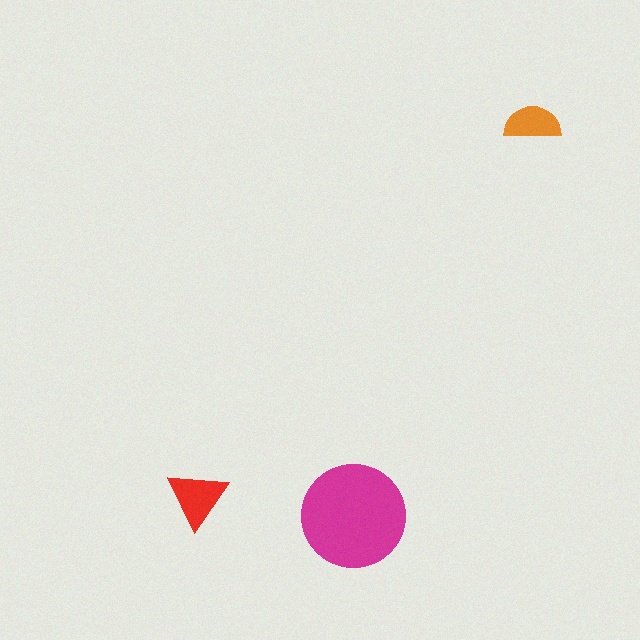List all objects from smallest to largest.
The orange semicircle, the red triangle, the magenta circle.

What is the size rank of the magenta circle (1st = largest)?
1st.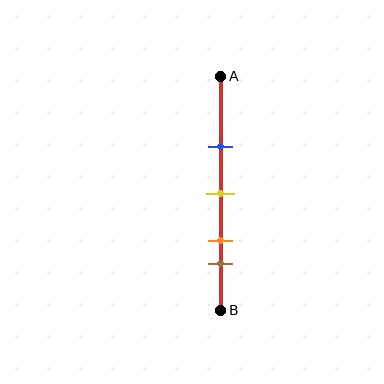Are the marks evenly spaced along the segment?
No, the marks are not evenly spaced.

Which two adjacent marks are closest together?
The orange and brown marks are the closest adjacent pair.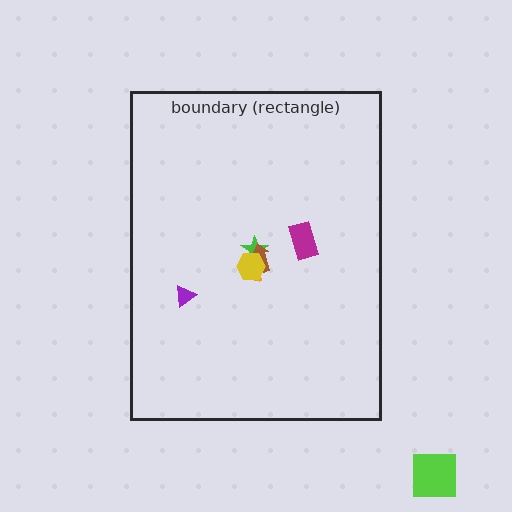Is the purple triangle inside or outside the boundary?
Inside.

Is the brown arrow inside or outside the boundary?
Inside.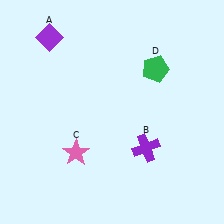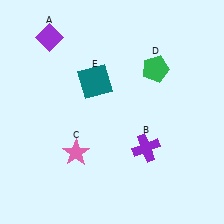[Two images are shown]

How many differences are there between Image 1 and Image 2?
There is 1 difference between the two images.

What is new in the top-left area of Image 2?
A teal square (E) was added in the top-left area of Image 2.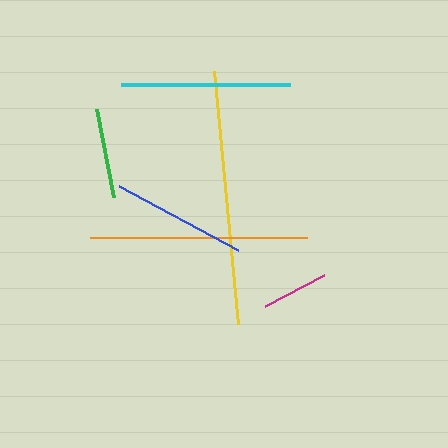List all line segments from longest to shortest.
From longest to shortest: yellow, orange, cyan, blue, green, magenta.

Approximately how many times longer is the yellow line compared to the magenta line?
The yellow line is approximately 3.8 times the length of the magenta line.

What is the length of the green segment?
The green segment is approximately 89 pixels long.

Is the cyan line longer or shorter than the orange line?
The orange line is longer than the cyan line.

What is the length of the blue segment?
The blue segment is approximately 135 pixels long.